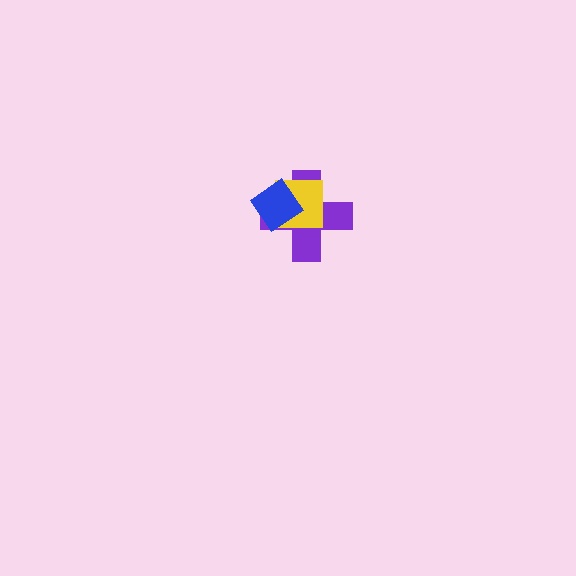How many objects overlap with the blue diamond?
2 objects overlap with the blue diamond.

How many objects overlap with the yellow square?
2 objects overlap with the yellow square.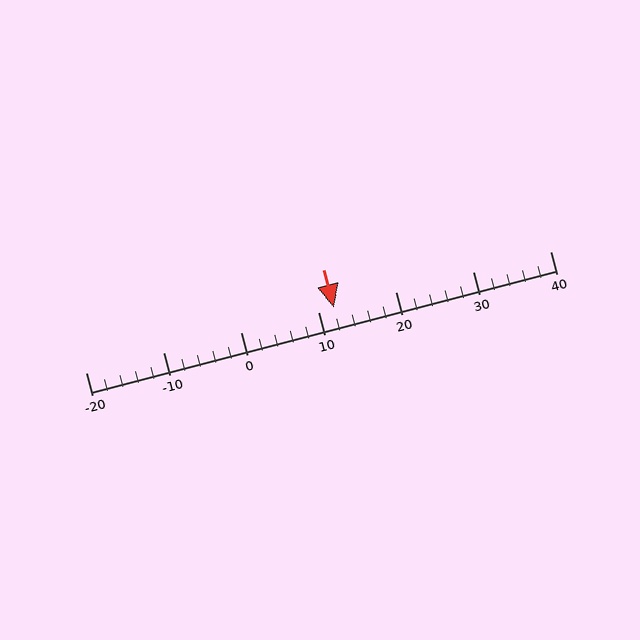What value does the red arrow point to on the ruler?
The red arrow points to approximately 12.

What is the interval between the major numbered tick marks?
The major tick marks are spaced 10 units apart.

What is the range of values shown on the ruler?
The ruler shows values from -20 to 40.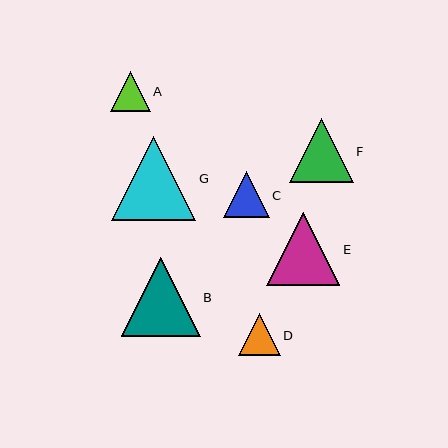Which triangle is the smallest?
Triangle A is the smallest with a size of approximately 40 pixels.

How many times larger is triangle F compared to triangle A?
Triangle F is approximately 1.6 times the size of triangle A.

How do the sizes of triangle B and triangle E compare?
Triangle B and triangle E are approximately the same size.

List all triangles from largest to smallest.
From largest to smallest: G, B, E, F, C, D, A.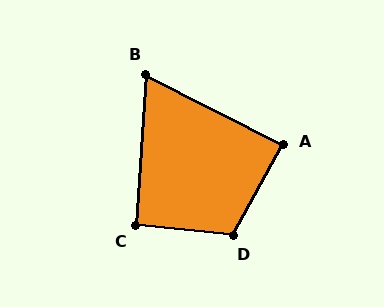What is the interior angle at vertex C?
Approximately 92 degrees (approximately right).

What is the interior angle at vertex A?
Approximately 88 degrees (approximately right).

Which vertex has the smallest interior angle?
B, at approximately 67 degrees.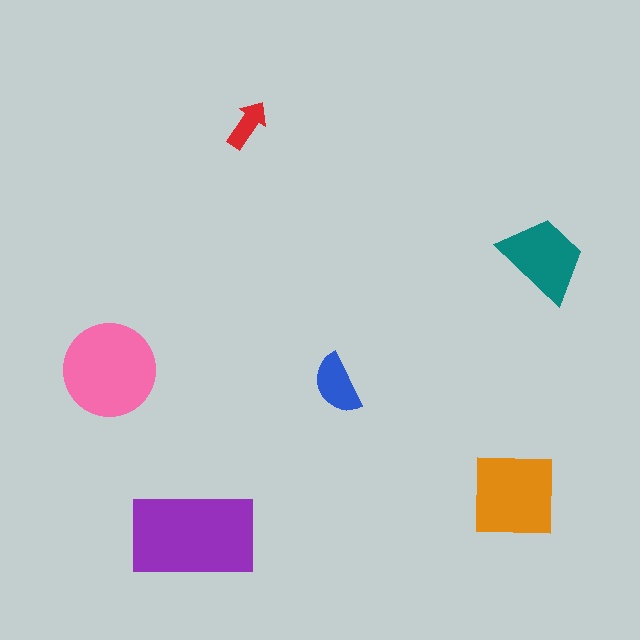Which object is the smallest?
The red arrow.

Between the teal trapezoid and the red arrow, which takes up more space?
The teal trapezoid.